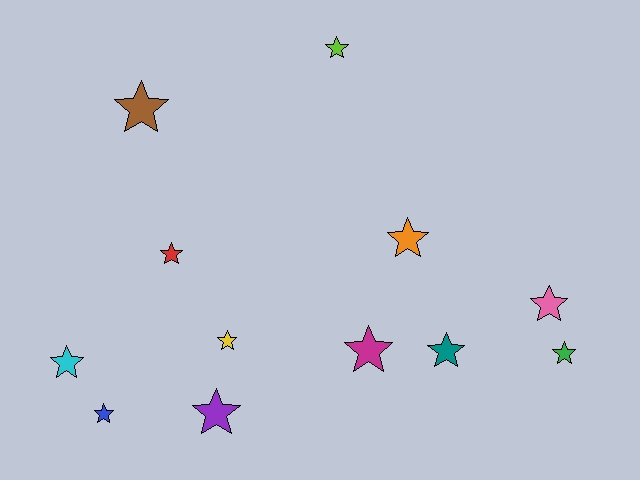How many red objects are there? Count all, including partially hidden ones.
There is 1 red object.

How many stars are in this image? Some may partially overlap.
There are 12 stars.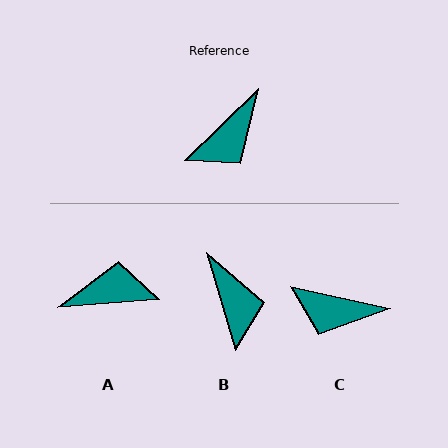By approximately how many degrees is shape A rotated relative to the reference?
Approximately 141 degrees counter-clockwise.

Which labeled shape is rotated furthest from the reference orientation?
A, about 141 degrees away.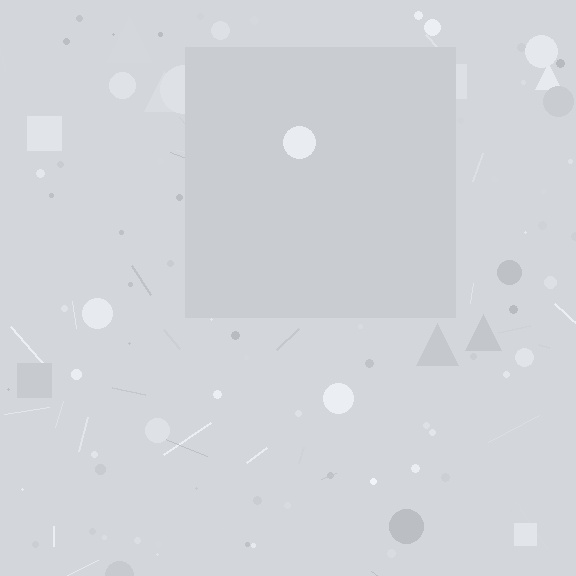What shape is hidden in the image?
A square is hidden in the image.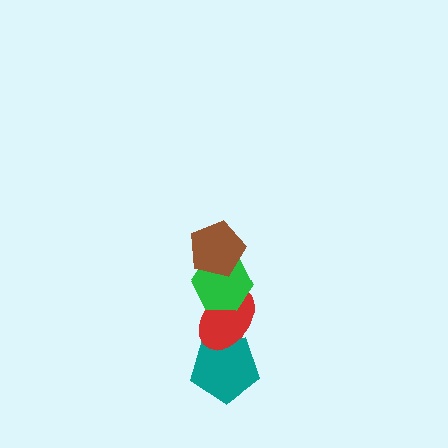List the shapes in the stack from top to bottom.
From top to bottom: the brown pentagon, the green hexagon, the red ellipse, the teal pentagon.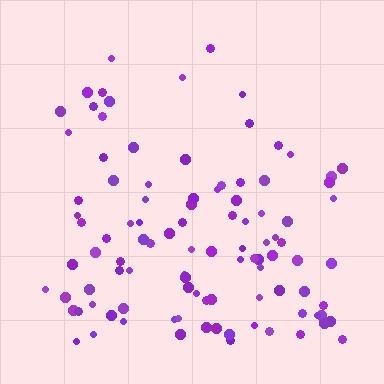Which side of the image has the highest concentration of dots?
The bottom.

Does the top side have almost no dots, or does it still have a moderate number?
Still a moderate number, just noticeably fewer than the bottom.